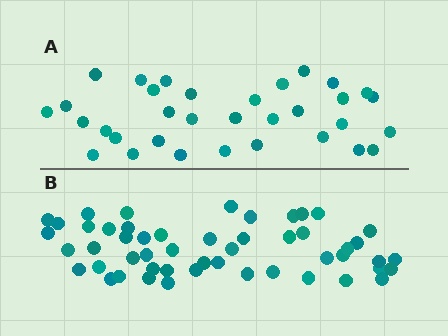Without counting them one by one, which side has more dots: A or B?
Region B (the bottom region) has more dots.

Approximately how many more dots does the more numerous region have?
Region B has approximately 20 more dots than region A.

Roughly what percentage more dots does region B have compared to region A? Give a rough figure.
About 55% more.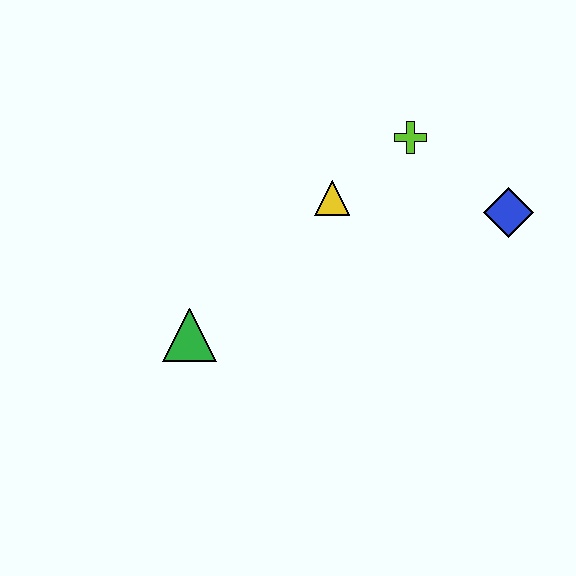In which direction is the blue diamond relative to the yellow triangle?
The blue diamond is to the right of the yellow triangle.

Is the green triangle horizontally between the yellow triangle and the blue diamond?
No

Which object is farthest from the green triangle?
The blue diamond is farthest from the green triangle.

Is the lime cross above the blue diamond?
Yes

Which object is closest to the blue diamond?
The lime cross is closest to the blue diamond.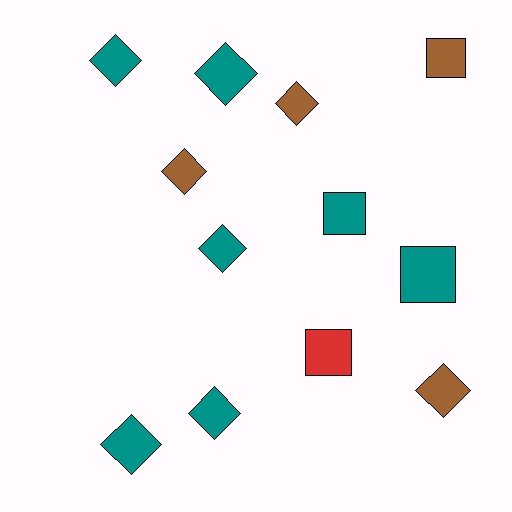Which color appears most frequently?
Teal, with 7 objects.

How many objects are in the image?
There are 12 objects.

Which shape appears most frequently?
Diamond, with 8 objects.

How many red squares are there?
There is 1 red square.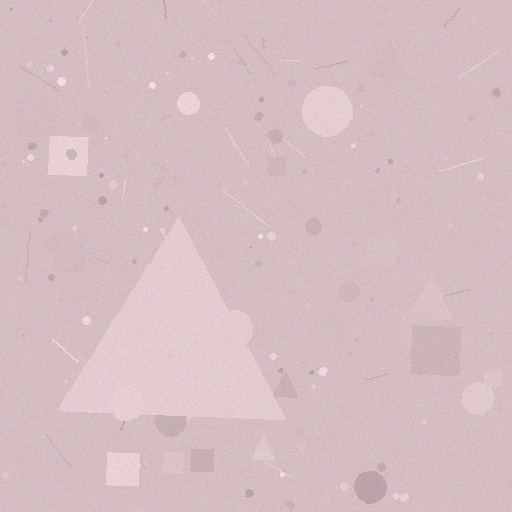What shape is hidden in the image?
A triangle is hidden in the image.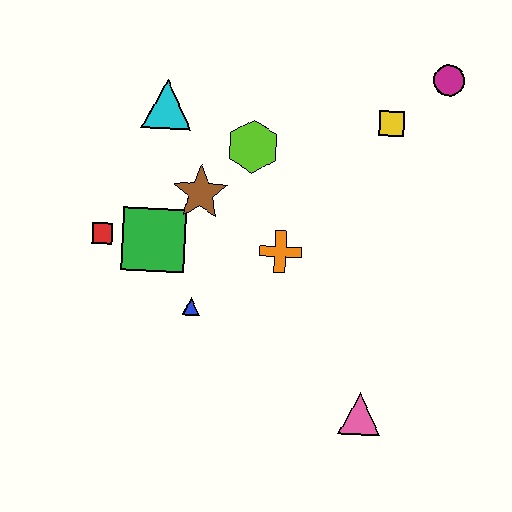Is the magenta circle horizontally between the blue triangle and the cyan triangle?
No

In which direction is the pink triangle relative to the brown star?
The pink triangle is below the brown star.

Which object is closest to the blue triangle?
The green square is closest to the blue triangle.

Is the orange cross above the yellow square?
No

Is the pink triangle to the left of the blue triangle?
No